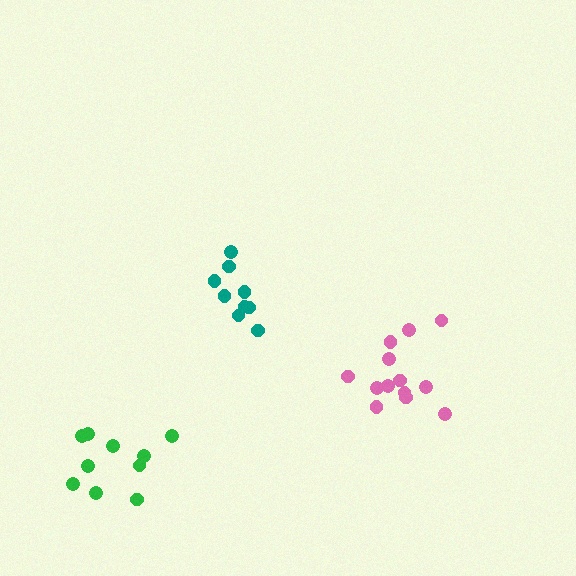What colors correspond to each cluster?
The clusters are colored: pink, teal, green.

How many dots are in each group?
Group 1: 13 dots, Group 2: 9 dots, Group 3: 10 dots (32 total).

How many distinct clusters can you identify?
There are 3 distinct clusters.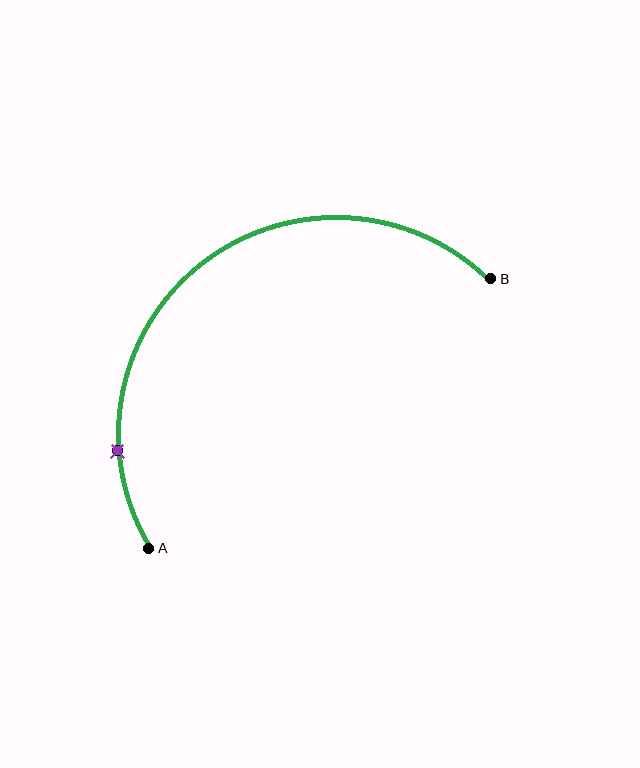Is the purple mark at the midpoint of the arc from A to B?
No. The purple mark lies on the arc but is closer to endpoint A. The arc midpoint would be at the point on the curve equidistant along the arc from both A and B.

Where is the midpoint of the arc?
The arc midpoint is the point on the curve farthest from the straight line joining A and B. It sits above and to the left of that line.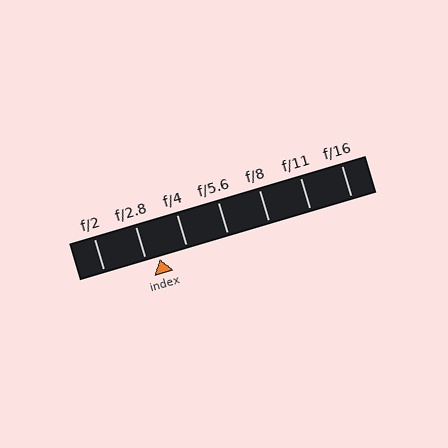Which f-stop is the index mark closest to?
The index mark is closest to f/2.8.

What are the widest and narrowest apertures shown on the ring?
The widest aperture shown is f/2 and the narrowest is f/16.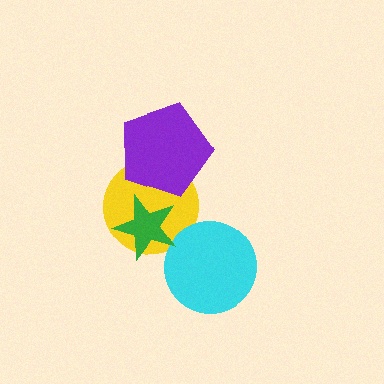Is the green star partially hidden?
No, no other shape covers it.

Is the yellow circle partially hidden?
Yes, it is partially covered by another shape.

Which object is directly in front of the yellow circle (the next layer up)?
The green star is directly in front of the yellow circle.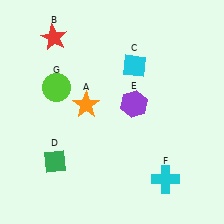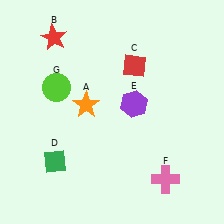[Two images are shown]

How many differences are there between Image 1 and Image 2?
There are 2 differences between the two images.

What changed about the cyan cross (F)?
In Image 1, F is cyan. In Image 2, it changed to pink.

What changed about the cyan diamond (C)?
In Image 1, C is cyan. In Image 2, it changed to red.